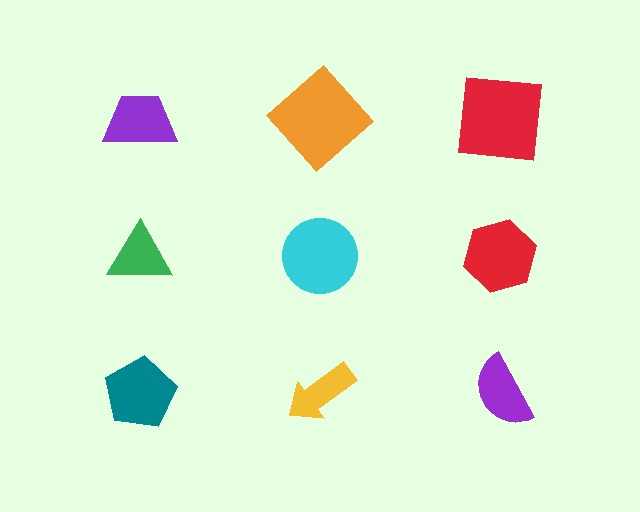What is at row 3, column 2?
A yellow arrow.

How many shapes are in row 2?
3 shapes.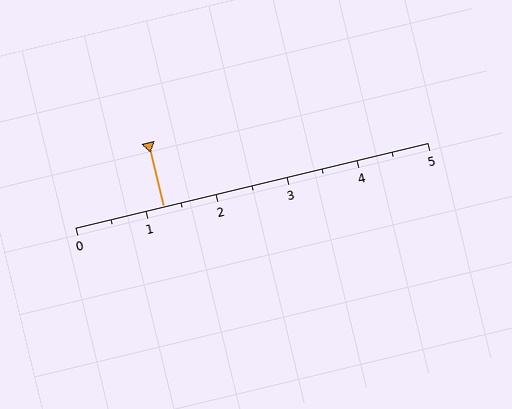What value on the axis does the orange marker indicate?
The marker indicates approximately 1.2.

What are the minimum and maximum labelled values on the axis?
The axis runs from 0 to 5.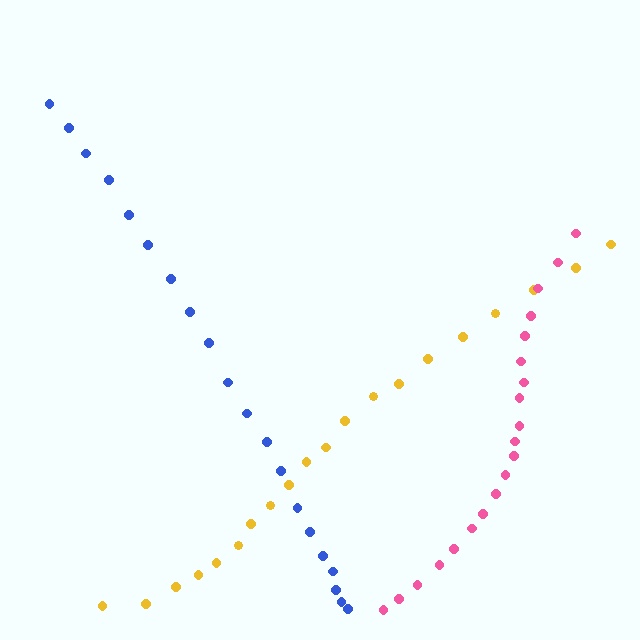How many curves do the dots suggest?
There are 3 distinct paths.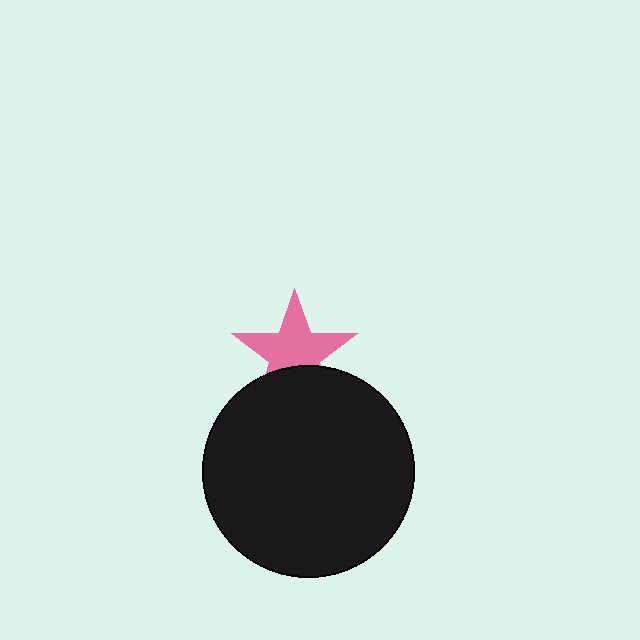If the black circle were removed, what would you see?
You would see the complete pink star.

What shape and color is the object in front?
The object in front is a black circle.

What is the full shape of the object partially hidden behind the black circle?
The partially hidden object is a pink star.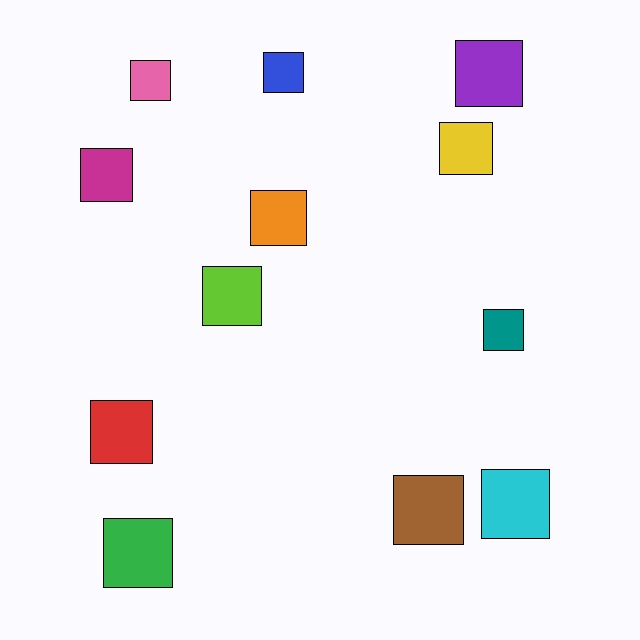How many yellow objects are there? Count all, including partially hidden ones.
There is 1 yellow object.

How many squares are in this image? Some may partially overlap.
There are 12 squares.